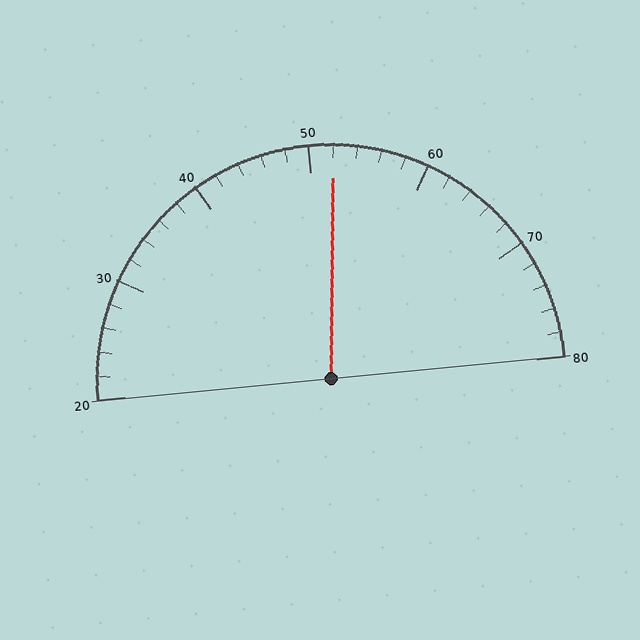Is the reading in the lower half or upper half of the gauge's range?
The reading is in the upper half of the range (20 to 80).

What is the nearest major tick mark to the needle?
The nearest major tick mark is 50.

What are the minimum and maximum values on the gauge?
The gauge ranges from 20 to 80.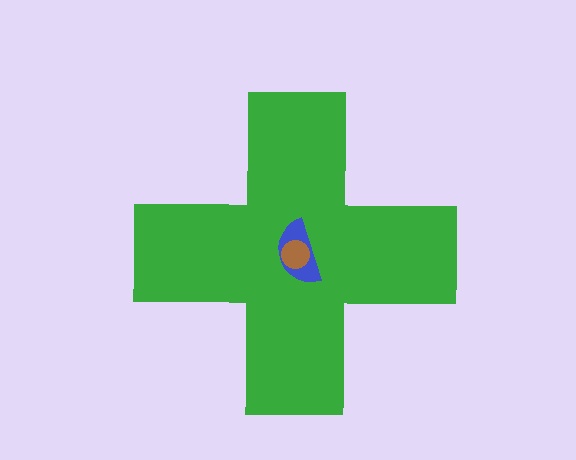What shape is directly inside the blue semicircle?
The brown circle.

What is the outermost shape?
The green cross.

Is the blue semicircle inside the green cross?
Yes.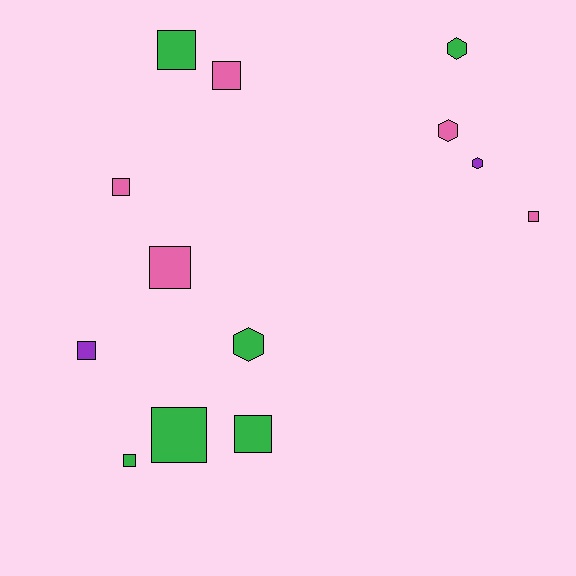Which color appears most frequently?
Green, with 6 objects.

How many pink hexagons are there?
There is 1 pink hexagon.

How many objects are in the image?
There are 13 objects.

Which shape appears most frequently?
Square, with 9 objects.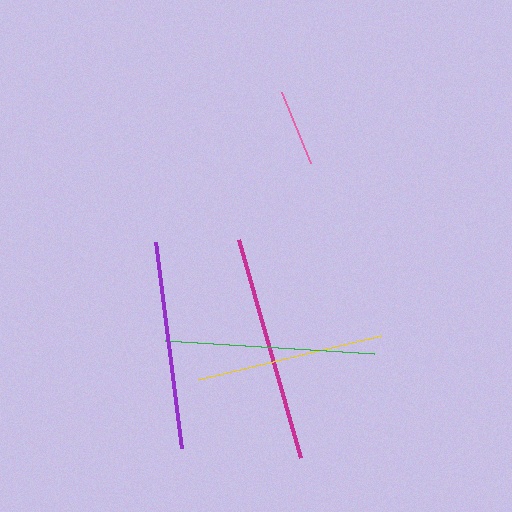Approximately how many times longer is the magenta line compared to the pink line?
The magenta line is approximately 3.0 times the length of the pink line.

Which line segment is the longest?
The magenta line is the longest at approximately 227 pixels.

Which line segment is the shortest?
The pink line is the shortest at approximately 76 pixels.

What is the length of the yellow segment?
The yellow segment is approximately 188 pixels long.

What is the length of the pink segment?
The pink segment is approximately 76 pixels long.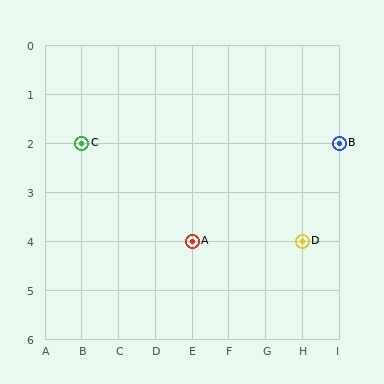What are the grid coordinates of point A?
Point A is at grid coordinates (E, 4).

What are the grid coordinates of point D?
Point D is at grid coordinates (H, 4).